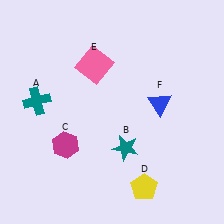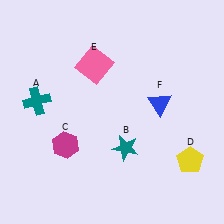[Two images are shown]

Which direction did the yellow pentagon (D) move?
The yellow pentagon (D) moved right.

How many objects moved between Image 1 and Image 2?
1 object moved between the two images.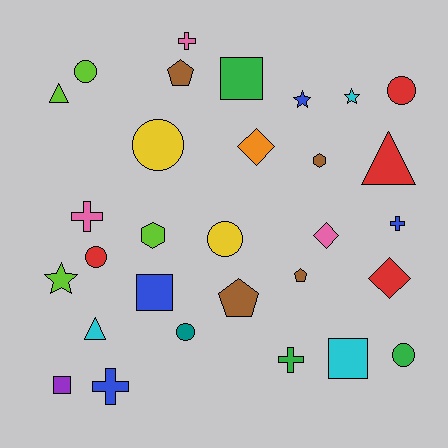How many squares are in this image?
There are 4 squares.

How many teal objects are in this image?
There is 1 teal object.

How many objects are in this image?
There are 30 objects.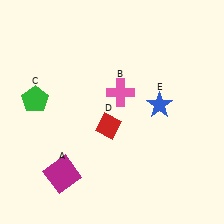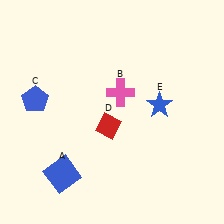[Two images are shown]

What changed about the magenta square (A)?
In Image 1, A is magenta. In Image 2, it changed to blue.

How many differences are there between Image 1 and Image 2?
There are 2 differences between the two images.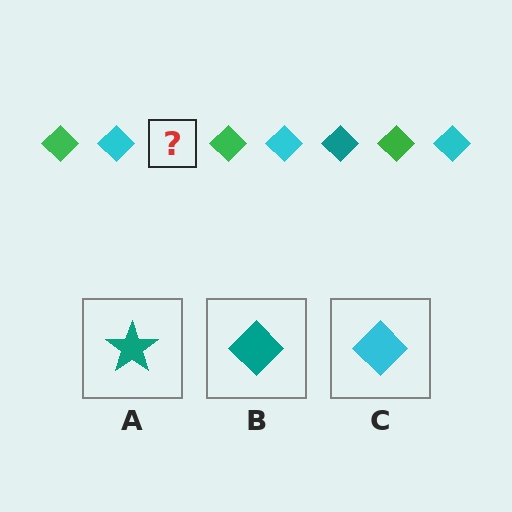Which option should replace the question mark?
Option B.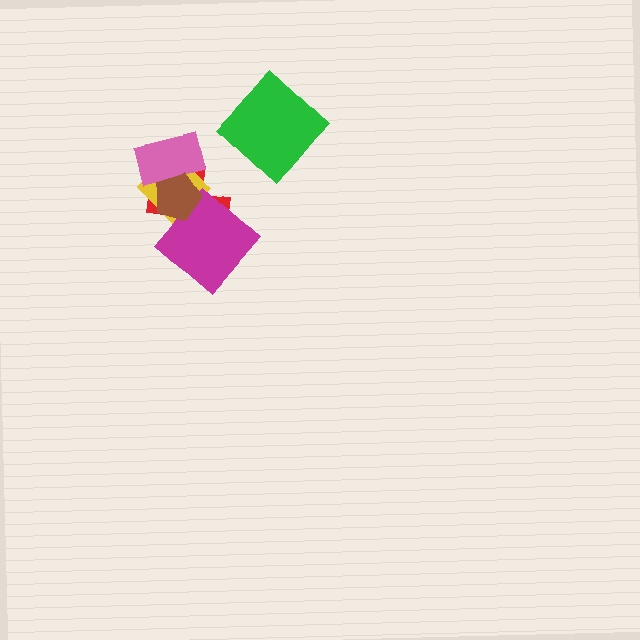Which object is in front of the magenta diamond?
The brown pentagon is in front of the magenta diamond.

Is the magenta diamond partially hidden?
Yes, it is partially covered by another shape.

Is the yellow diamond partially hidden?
Yes, it is partially covered by another shape.